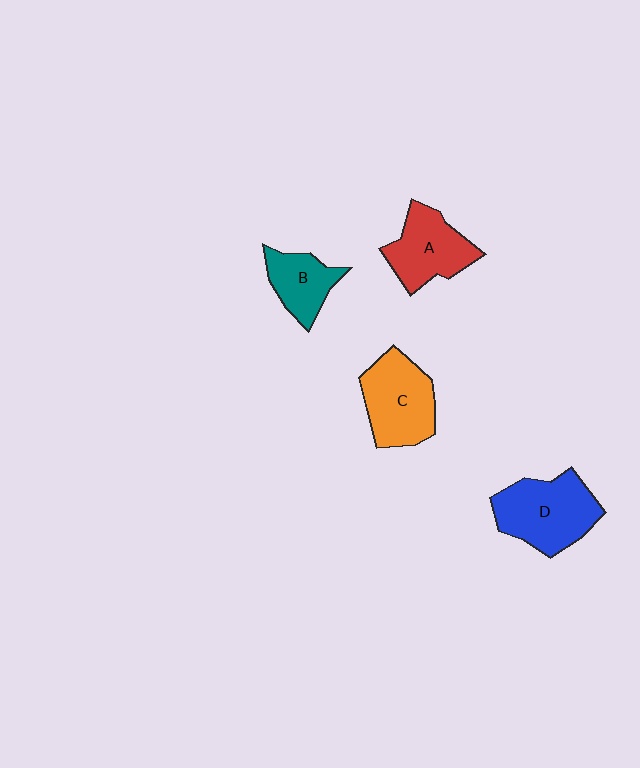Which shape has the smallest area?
Shape B (teal).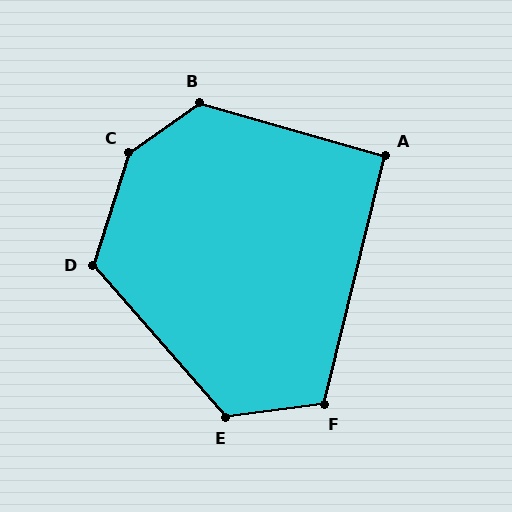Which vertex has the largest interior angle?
C, at approximately 144 degrees.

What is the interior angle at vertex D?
Approximately 121 degrees (obtuse).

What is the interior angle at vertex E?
Approximately 124 degrees (obtuse).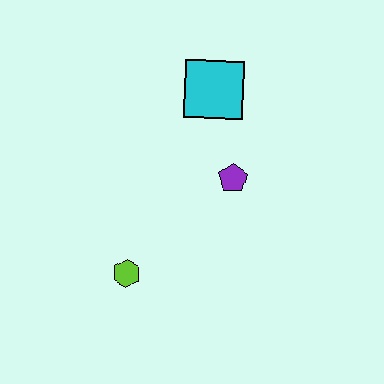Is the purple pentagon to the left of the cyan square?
No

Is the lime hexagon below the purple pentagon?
Yes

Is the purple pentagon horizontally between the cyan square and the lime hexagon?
No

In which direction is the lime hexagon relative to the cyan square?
The lime hexagon is below the cyan square.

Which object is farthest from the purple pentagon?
The lime hexagon is farthest from the purple pentagon.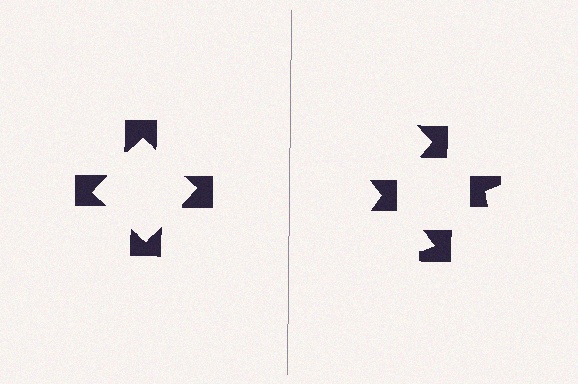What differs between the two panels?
The notched squares are positioned identically on both sides; only the wedge orientations differ. On the left they align to a square; on the right they are misaligned.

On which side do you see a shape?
An illusory square appears on the left side. On the right side the wedge cuts are rotated, so no coherent shape forms.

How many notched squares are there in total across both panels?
8 — 4 on each side.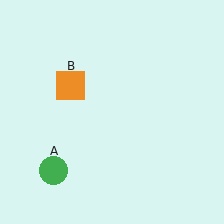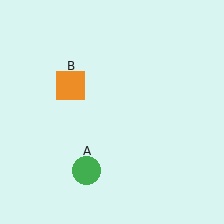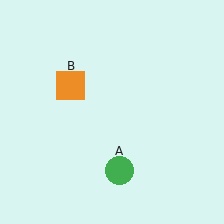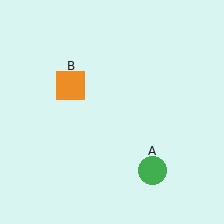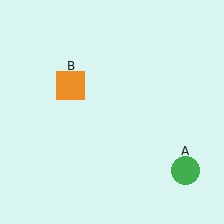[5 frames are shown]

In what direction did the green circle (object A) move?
The green circle (object A) moved right.